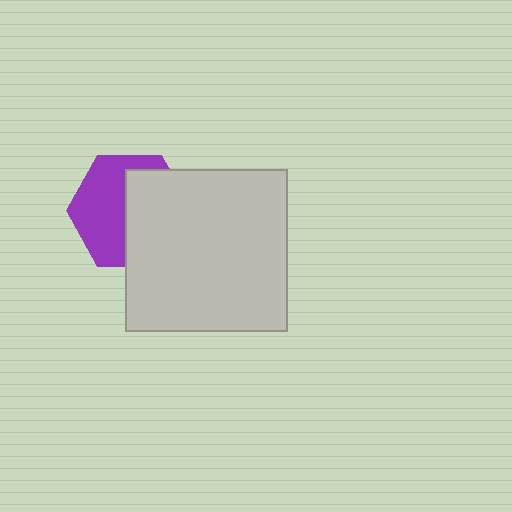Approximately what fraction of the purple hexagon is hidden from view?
Roughly 49% of the purple hexagon is hidden behind the light gray square.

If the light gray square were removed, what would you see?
You would see the complete purple hexagon.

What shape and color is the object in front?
The object in front is a light gray square.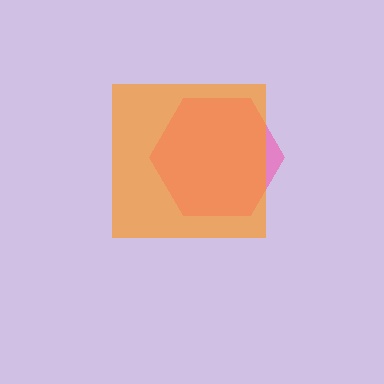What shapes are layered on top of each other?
The layered shapes are: a pink hexagon, an orange square.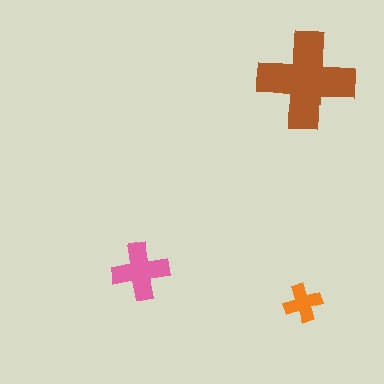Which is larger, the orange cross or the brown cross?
The brown one.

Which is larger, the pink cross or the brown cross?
The brown one.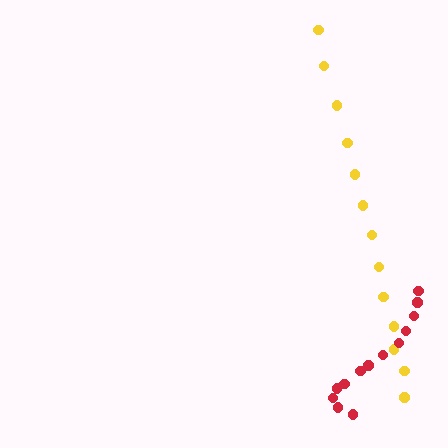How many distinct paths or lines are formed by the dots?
There are 2 distinct paths.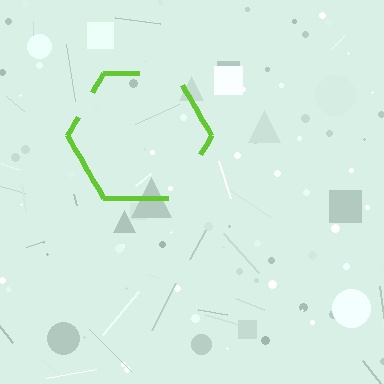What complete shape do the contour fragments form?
The contour fragments form a hexagon.